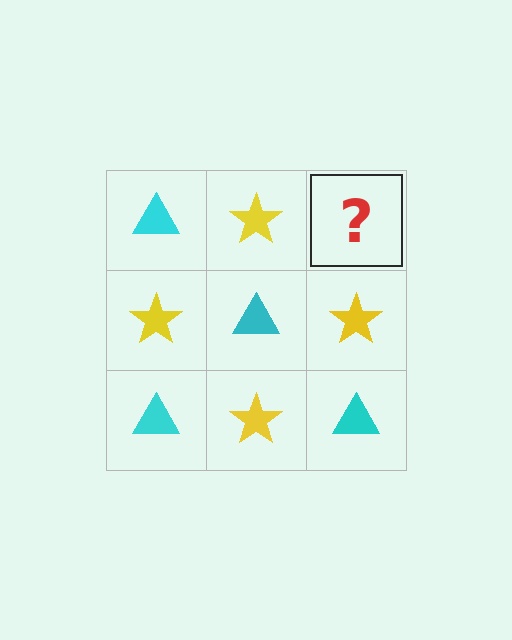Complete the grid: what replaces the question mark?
The question mark should be replaced with a cyan triangle.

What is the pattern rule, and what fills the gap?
The rule is that it alternates cyan triangle and yellow star in a checkerboard pattern. The gap should be filled with a cyan triangle.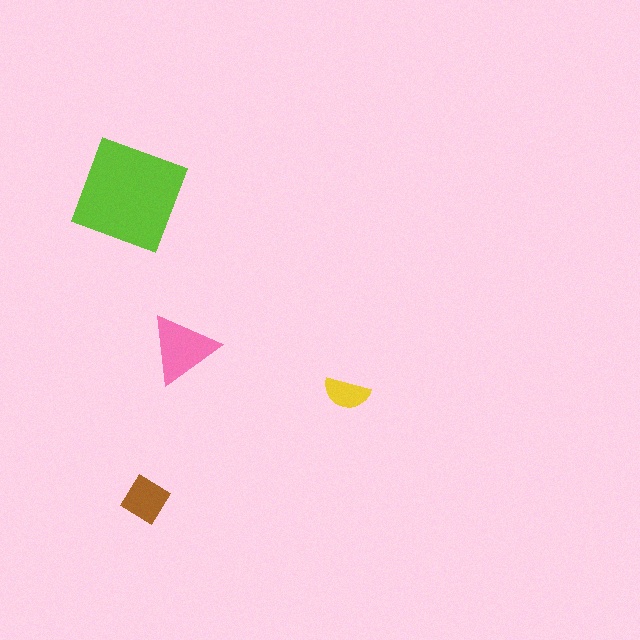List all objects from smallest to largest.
The yellow semicircle, the brown diamond, the pink triangle, the lime square.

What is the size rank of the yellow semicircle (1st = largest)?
4th.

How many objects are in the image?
There are 4 objects in the image.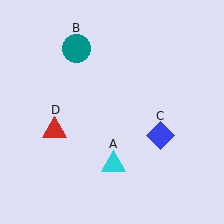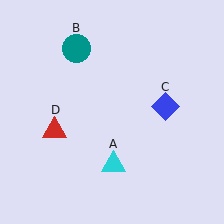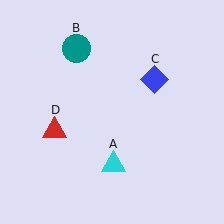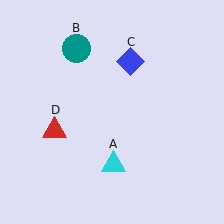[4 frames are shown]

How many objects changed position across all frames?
1 object changed position: blue diamond (object C).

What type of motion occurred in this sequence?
The blue diamond (object C) rotated counterclockwise around the center of the scene.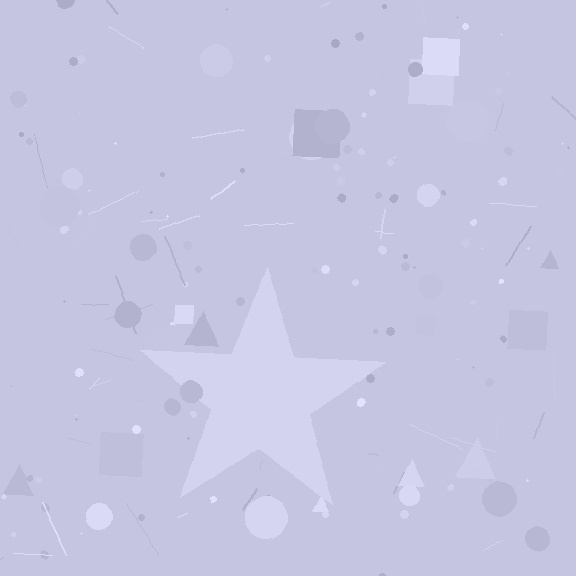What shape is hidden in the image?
A star is hidden in the image.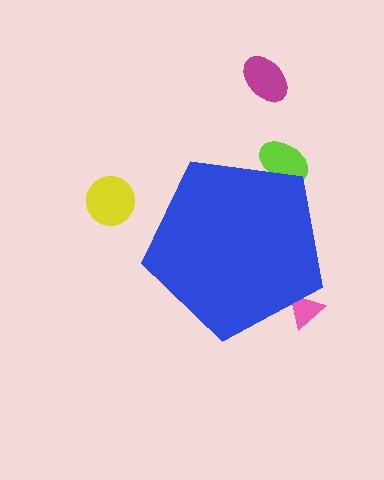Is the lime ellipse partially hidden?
Yes, the lime ellipse is partially hidden behind the blue pentagon.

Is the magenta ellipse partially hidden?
No, the magenta ellipse is fully visible.